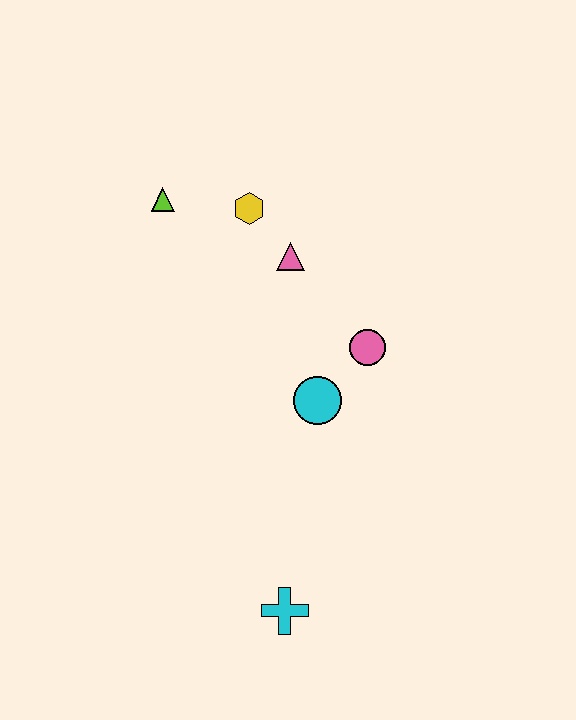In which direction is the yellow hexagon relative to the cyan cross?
The yellow hexagon is above the cyan cross.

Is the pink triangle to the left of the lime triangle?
No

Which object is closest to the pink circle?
The cyan circle is closest to the pink circle.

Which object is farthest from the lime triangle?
The cyan cross is farthest from the lime triangle.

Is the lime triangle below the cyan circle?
No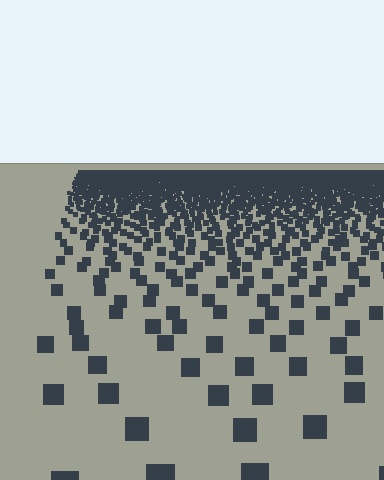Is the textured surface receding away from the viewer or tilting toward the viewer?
The surface is receding away from the viewer. Texture elements get smaller and denser toward the top.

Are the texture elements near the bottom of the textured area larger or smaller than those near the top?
Larger. Near the bottom, elements are closer to the viewer and appear at a bigger on-screen size.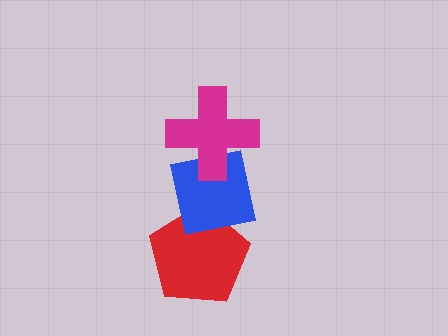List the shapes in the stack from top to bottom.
From top to bottom: the magenta cross, the blue square, the red pentagon.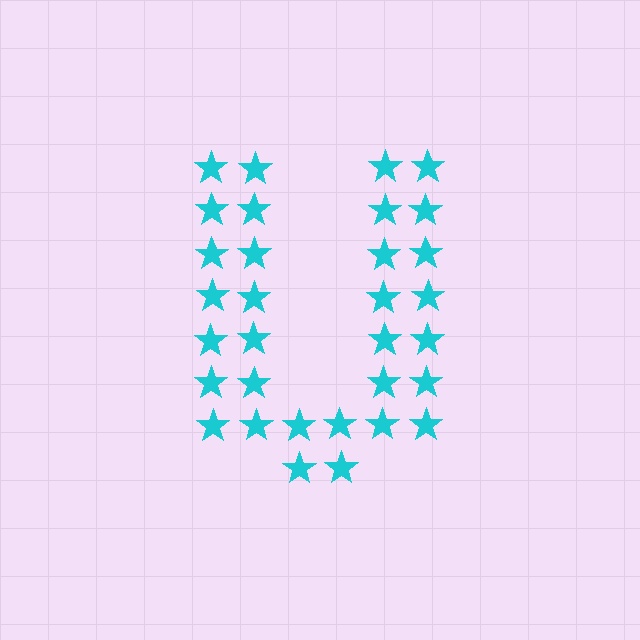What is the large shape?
The large shape is the letter U.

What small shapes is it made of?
It is made of small stars.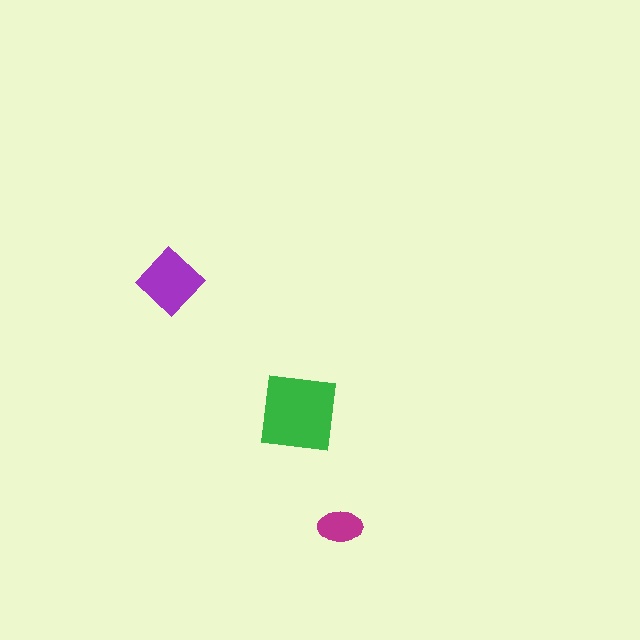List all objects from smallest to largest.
The magenta ellipse, the purple diamond, the green square.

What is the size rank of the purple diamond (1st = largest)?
2nd.